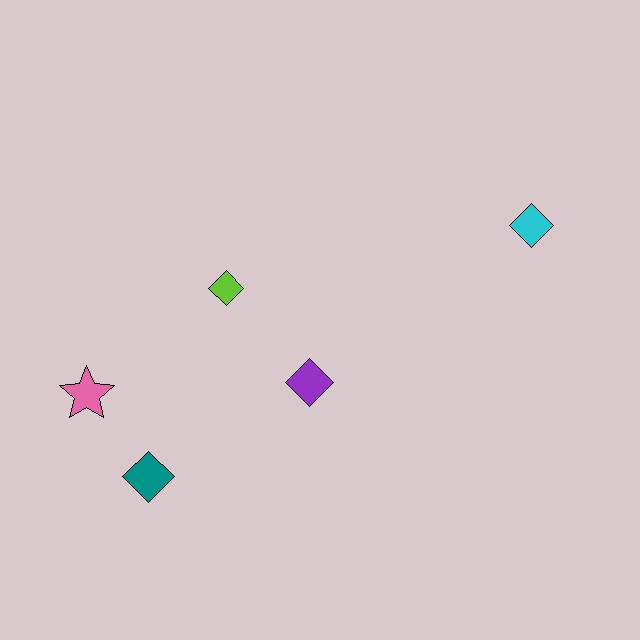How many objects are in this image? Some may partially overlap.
There are 5 objects.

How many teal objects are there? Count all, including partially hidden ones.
There is 1 teal object.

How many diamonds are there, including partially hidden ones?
There are 4 diamonds.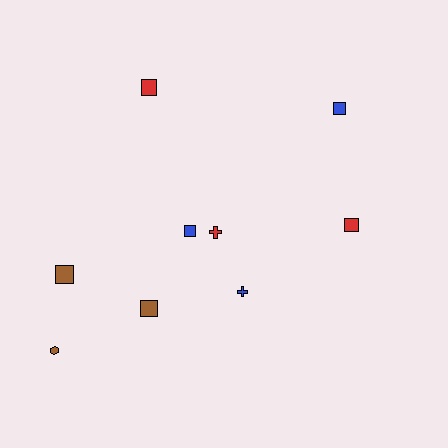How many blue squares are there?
There are 2 blue squares.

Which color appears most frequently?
Brown, with 3 objects.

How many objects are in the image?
There are 9 objects.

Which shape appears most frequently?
Square, with 6 objects.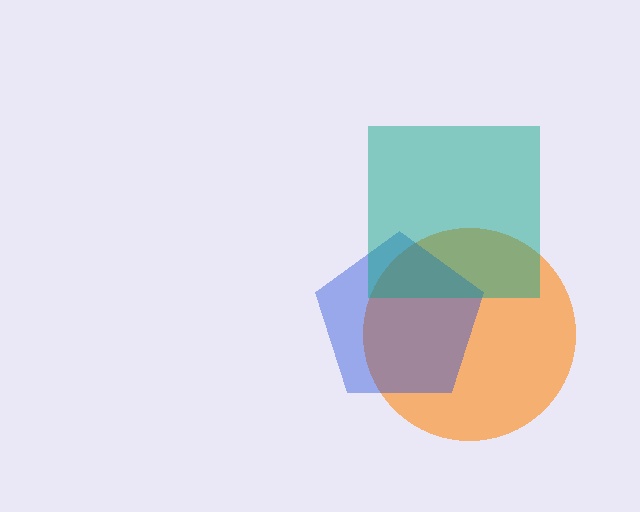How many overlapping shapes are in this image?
There are 3 overlapping shapes in the image.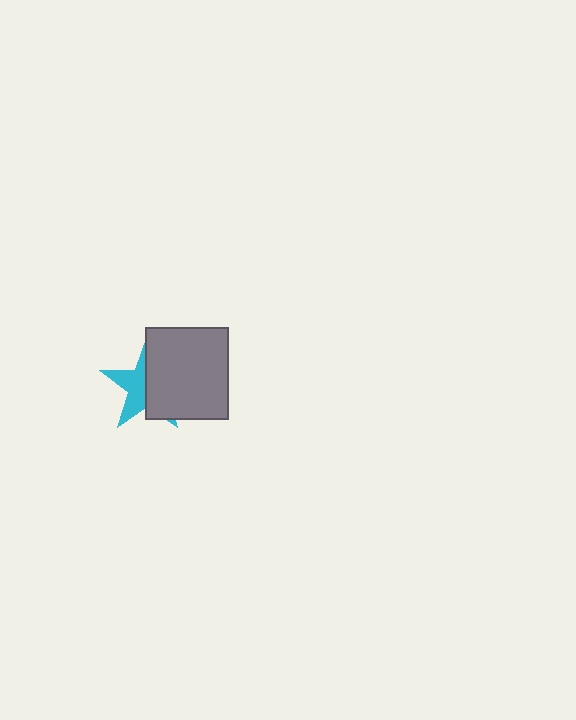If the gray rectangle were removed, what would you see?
You would see the complete cyan star.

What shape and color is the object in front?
The object in front is a gray rectangle.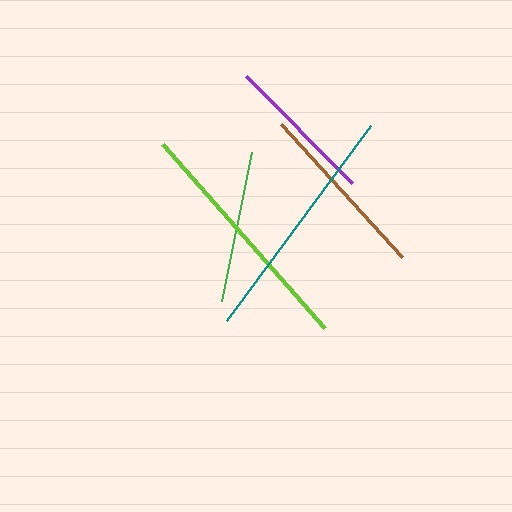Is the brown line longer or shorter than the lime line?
The lime line is longer than the brown line.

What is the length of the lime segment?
The lime segment is approximately 246 pixels long.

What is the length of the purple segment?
The purple segment is approximately 151 pixels long.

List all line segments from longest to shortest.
From longest to shortest: lime, teal, brown, green, purple.